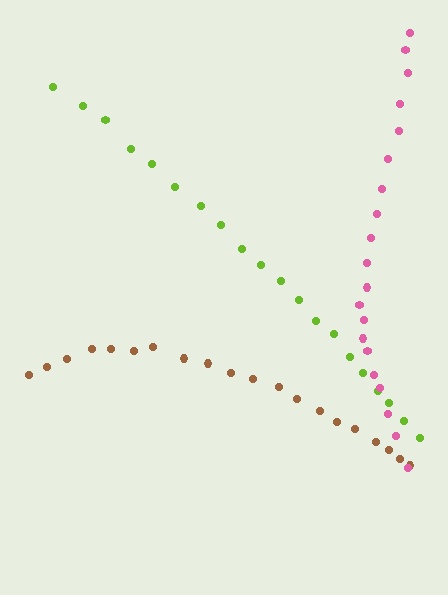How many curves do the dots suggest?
There are 3 distinct paths.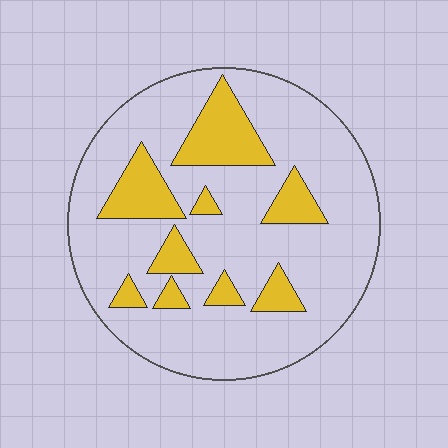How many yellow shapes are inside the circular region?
9.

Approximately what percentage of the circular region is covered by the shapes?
Approximately 20%.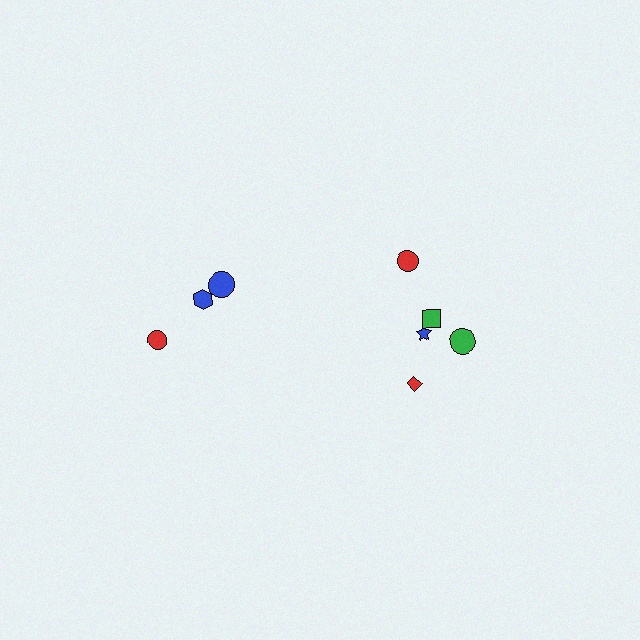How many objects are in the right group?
There are 5 objects.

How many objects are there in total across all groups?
There are 8 objects.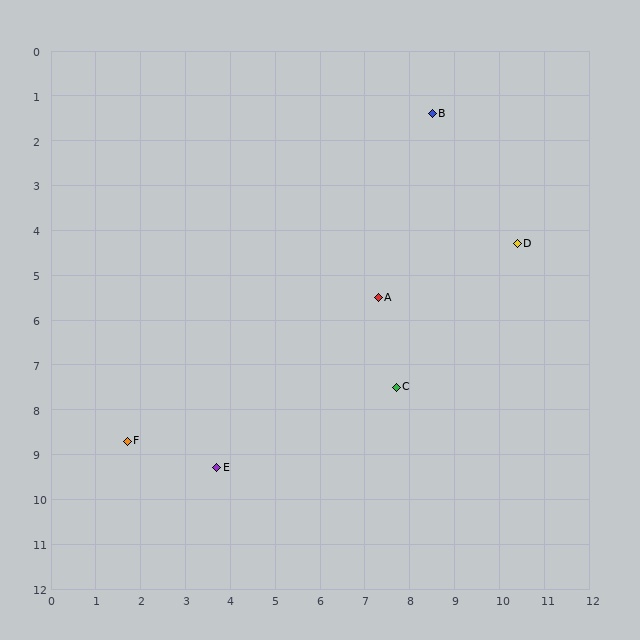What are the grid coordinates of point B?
Point B is at approximately (8.5, 1.4).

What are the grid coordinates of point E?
Point E is at approximately (3.7, 9.3).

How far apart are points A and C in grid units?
Points A and C are about 2.0 grid units apart.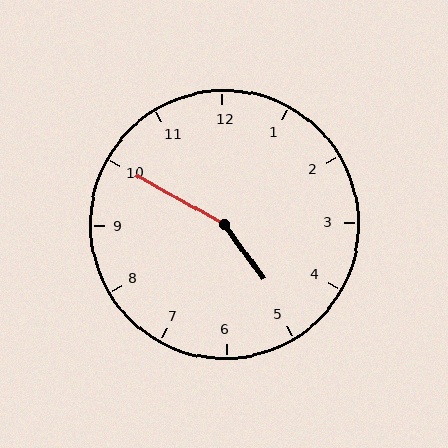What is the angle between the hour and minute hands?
Approximately 155 degrees.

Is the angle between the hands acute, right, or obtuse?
It is obtuse.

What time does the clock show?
4:50.